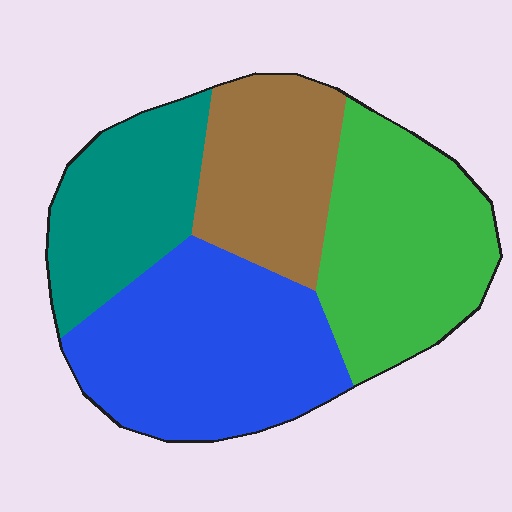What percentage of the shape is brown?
Brown covers 20% of the shape.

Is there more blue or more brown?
Blue.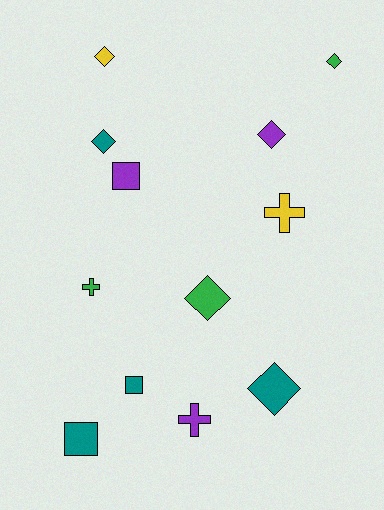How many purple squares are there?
There is 1 purple square.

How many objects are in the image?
There are 12 objects.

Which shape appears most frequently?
Diamond, with 6 objects.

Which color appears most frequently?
Teal, with 4 objects.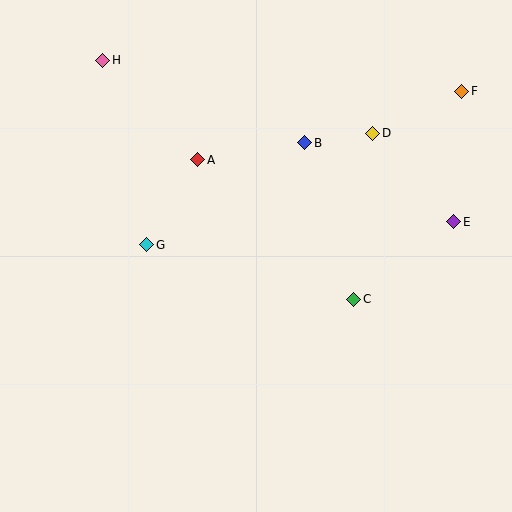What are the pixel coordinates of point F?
Point F is at (462, 91).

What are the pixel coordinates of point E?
Point E is at (453, 222).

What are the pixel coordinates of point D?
Point D is at (373, 133).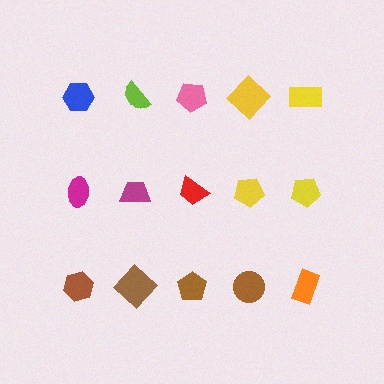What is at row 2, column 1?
A magenta ellipse.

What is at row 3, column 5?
An orange rectangle.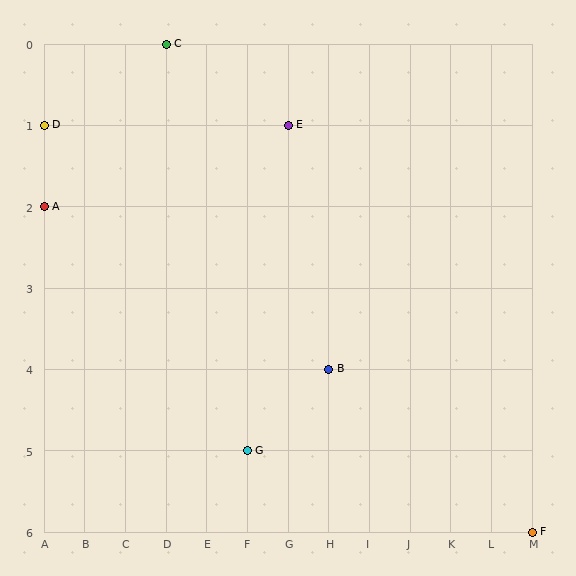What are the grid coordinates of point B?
Point B is at grid coordinates (H, 4).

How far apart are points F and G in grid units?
Points F and G are 7 columns and 1 row apart (about 7.1 grid units diagonally).